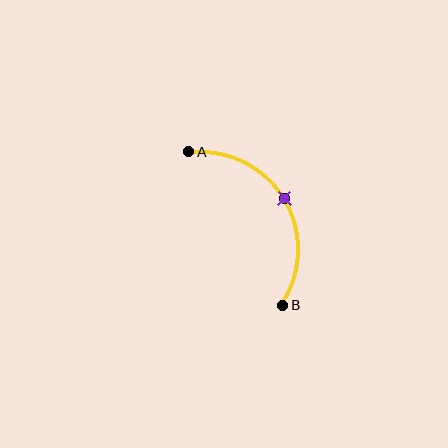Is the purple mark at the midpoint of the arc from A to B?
Yes. The purple mark lies on the arc at equal arc-length from both A and B — it is the arc midpoint.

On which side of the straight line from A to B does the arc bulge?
The arc bulges to the right of the straight line connecting A and B.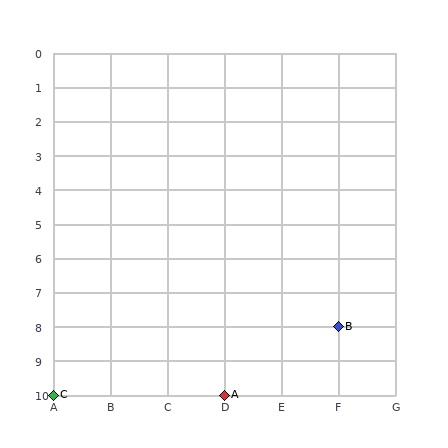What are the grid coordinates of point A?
Point A is at grid coordinates (D, 10).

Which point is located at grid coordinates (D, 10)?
Point A is at (D, 10).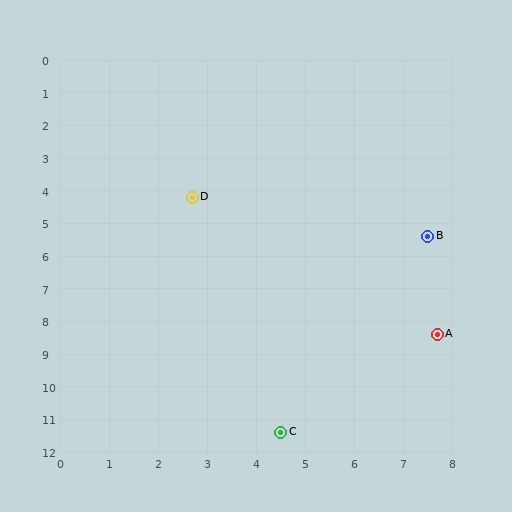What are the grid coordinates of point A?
Point A is at approximately (7.7, 8.4).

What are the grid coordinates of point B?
Point B is at approximately (7.5, 5.4).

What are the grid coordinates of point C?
Point C is at approximately (4.5, 11.4).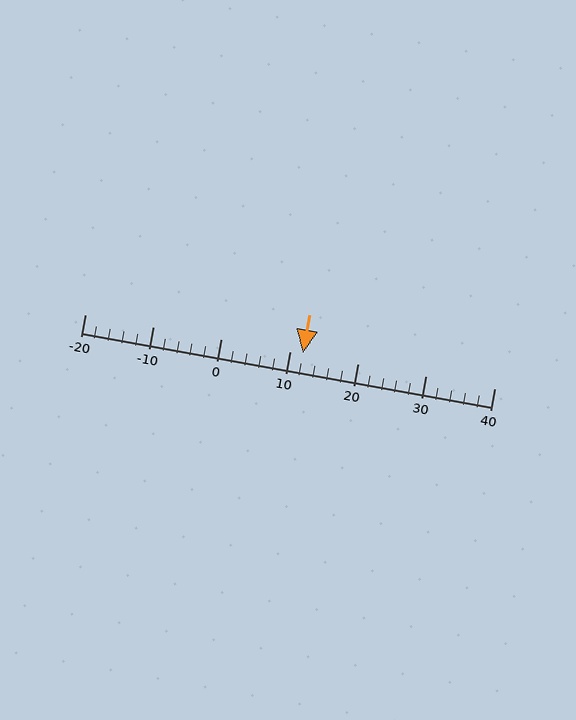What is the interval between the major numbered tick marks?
The major tick marks are spaced 10 units apart.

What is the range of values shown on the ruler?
The ruler shows values from -20 to 40.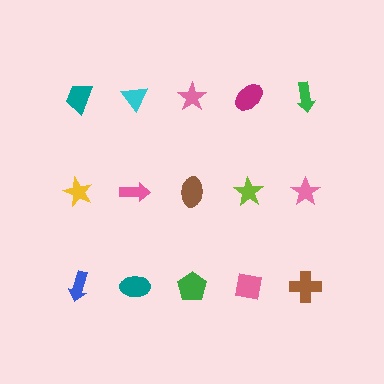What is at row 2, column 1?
A yellow star.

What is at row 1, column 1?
A teal trapezoid.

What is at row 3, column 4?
A pink square.